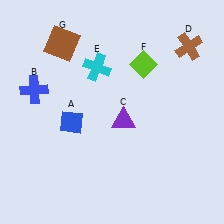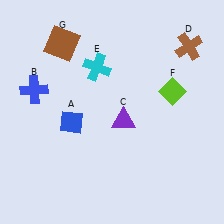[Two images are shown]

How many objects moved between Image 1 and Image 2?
1 object moved between the two images.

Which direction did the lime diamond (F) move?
The lime diamond (F) moved right.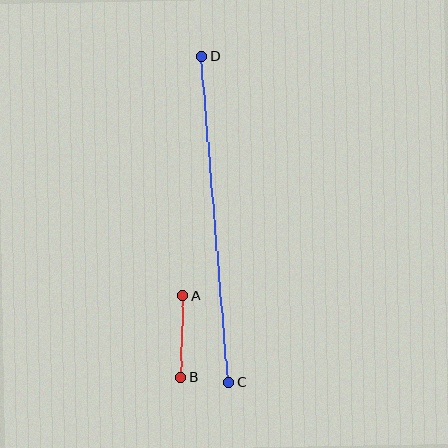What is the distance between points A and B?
The distance is approximately 82 pixels.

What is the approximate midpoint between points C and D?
The midpoint is at approximately (215, 219) pixels.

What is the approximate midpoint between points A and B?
The midpoint is at approximately (182, 336) pixels.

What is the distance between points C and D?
The distance is approximately 327 pixels.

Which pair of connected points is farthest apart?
Points C and D are farthest apart.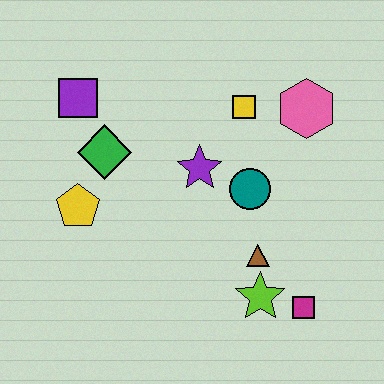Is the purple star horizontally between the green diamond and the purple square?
No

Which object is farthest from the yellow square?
The magenta square is farthest from the yellow square.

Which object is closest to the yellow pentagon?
The green diamond is closest to the yellow pentagon.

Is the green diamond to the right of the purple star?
No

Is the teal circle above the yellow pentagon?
Yes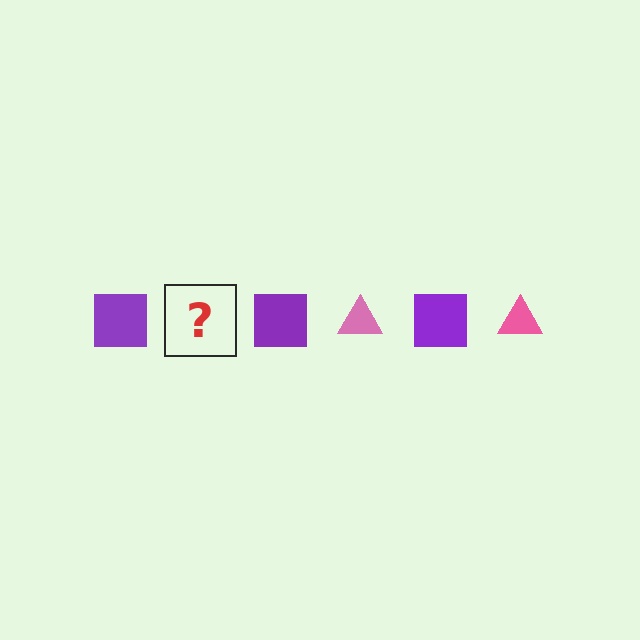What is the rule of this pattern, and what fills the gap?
The rule is that the pattern alternates between purple square and pink triangle. The gap should be filled with a pink triangle.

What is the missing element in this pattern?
The missing element is a pink triangle.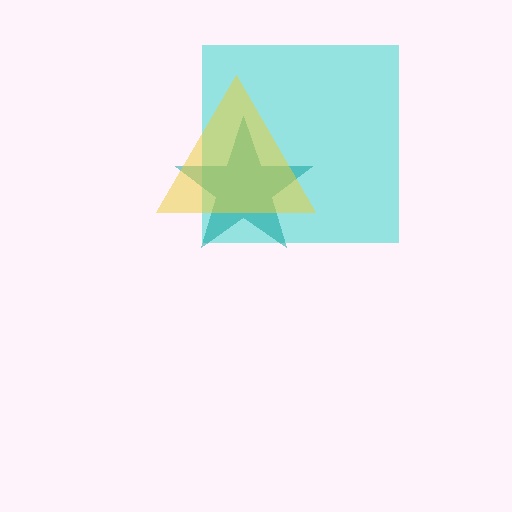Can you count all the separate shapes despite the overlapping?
Yes, there are 3 separate shapes.